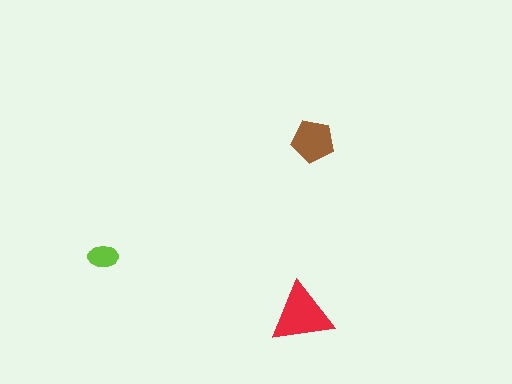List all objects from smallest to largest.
The lime ellipse, the brown pentagon, the red triangle.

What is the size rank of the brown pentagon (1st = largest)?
2nd.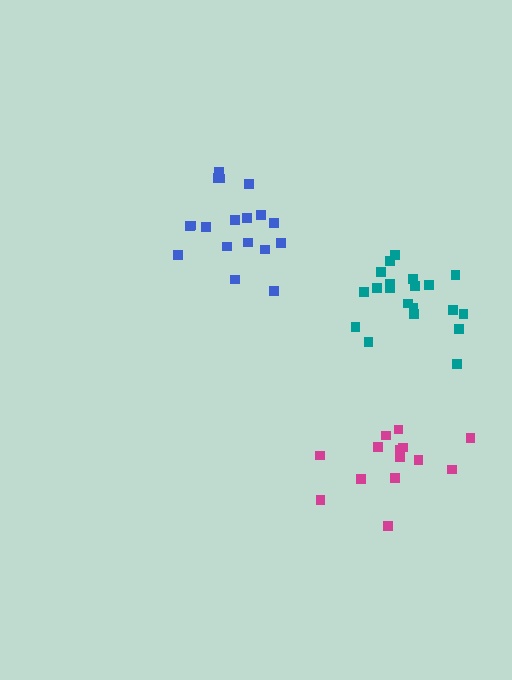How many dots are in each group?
Group 1: 18 dots, Group 2: 14 dots, Group 3: 20 dots (52 total).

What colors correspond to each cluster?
The clusters are colored: blue, magenta, teal.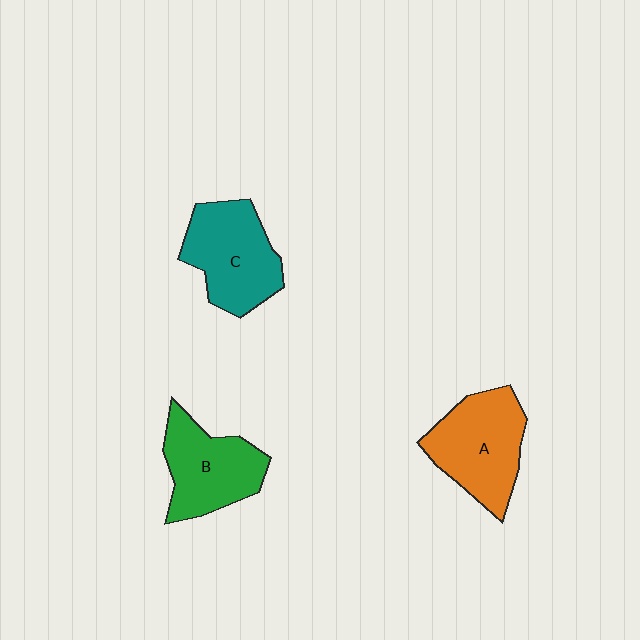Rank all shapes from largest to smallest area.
From largest to smallest: A (orange), C (teal), B (green).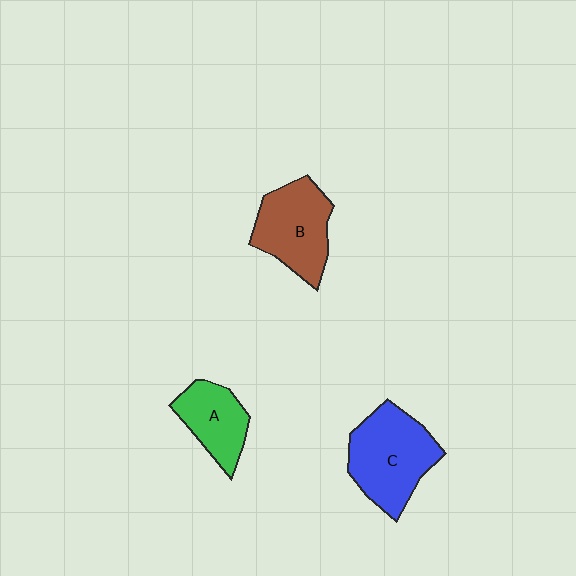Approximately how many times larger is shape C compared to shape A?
Approximately 1.6 times.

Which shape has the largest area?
Shape C (blue).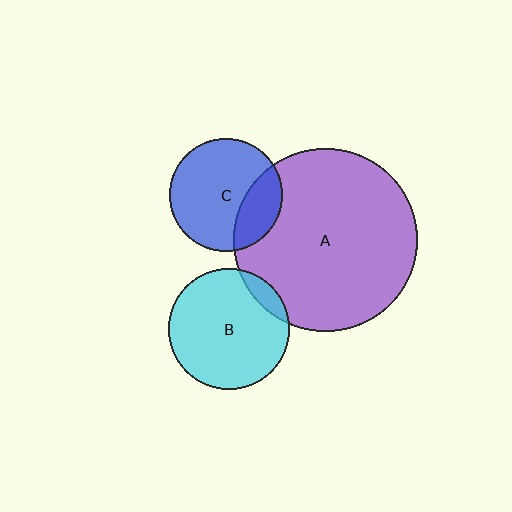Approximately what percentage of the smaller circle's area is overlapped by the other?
Approximately 25%.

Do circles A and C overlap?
Yes.